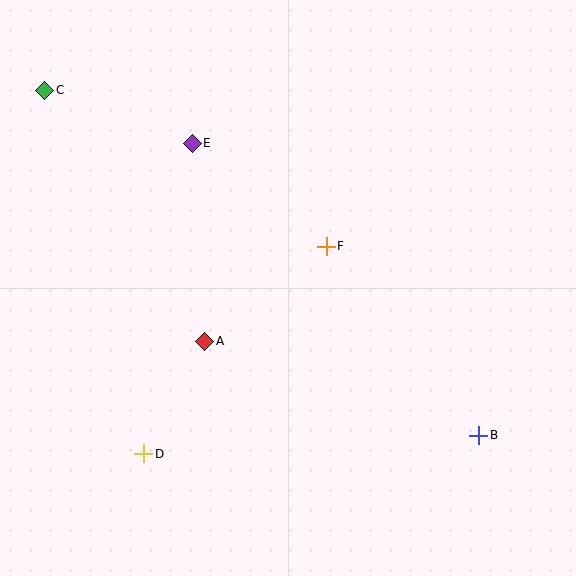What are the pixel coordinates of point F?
Point F is at (326, 246).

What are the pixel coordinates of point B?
Point B is at (479, 435).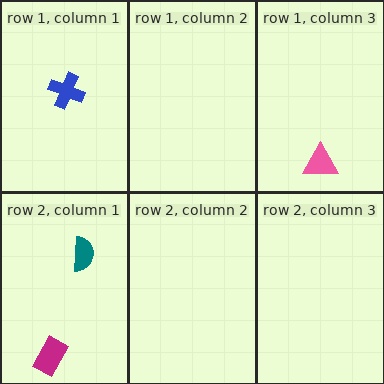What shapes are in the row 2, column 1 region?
The magenta rectangle, the teal semicircle.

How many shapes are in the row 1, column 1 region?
1.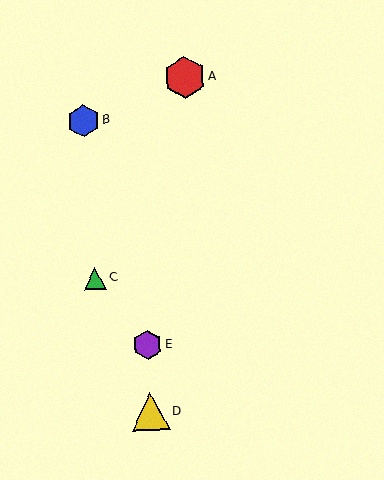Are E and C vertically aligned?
No, E is at x≈148 and C is at x≈95.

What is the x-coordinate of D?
Object D is at x≈150.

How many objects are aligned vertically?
2 objects (D, E) are aligned vertically.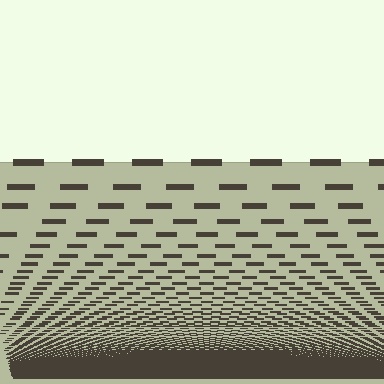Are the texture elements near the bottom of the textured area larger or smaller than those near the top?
Smaller. The gradient is inverted — elements near the bottom are smaller and denser.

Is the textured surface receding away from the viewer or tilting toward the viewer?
The surface appears to tilt toward the viewer. Texture elements get larger and sparser toward the top.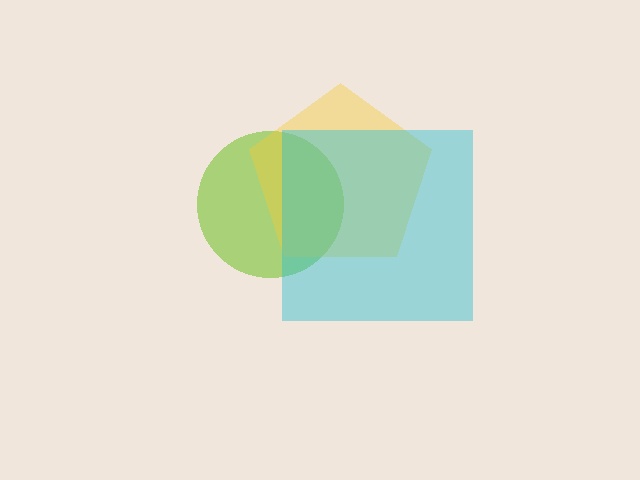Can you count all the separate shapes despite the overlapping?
Yes, there are 3 separate shapes.